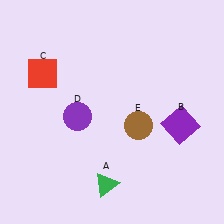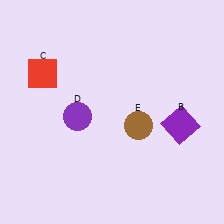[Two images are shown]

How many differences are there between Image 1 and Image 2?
There is 1 difference between the two images.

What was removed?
The green triangle (A) was removed in Image 2.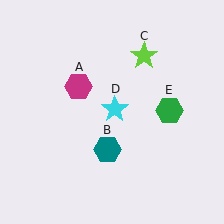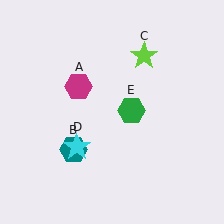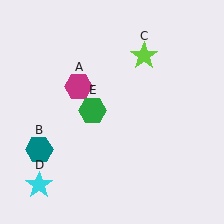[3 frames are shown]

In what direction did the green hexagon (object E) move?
The green hexagon (object E) moved left.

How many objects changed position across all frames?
3 objects changed position: teal hexagon (object B), cyan star (object D), green hexagon (object E).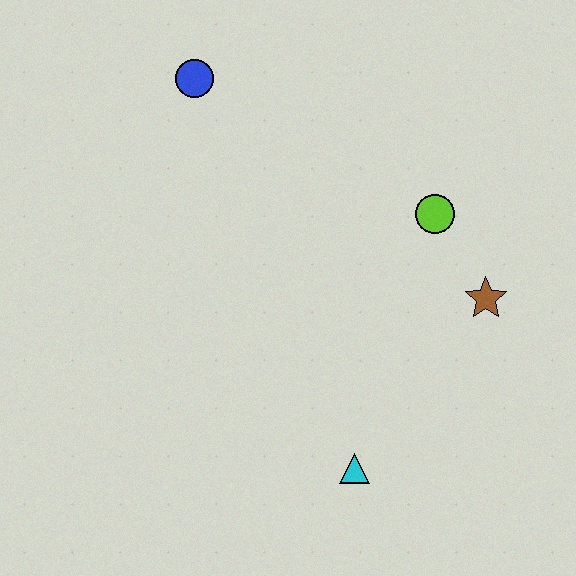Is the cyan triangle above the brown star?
No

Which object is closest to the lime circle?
The brown star is closest to the lime circle.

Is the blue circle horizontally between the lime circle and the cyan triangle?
No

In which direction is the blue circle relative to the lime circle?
The blue circle is to the left of the lime circle.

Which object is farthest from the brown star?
The blue circle is farthest from the brown star.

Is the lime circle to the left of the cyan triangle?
No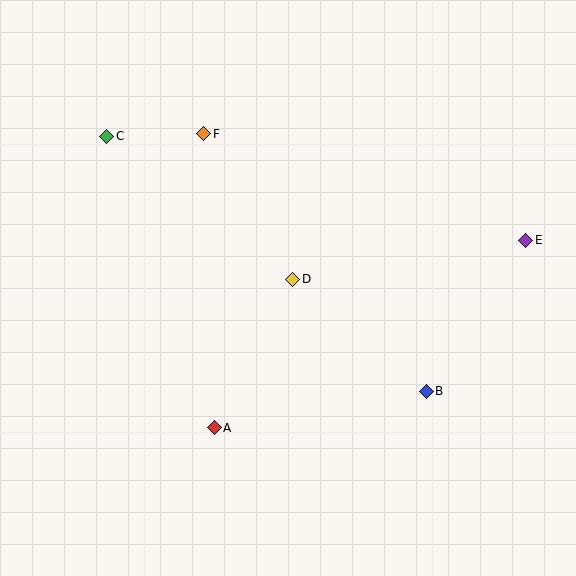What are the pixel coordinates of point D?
Point D is at (293, 279).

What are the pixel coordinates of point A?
Point A is at (214, 428).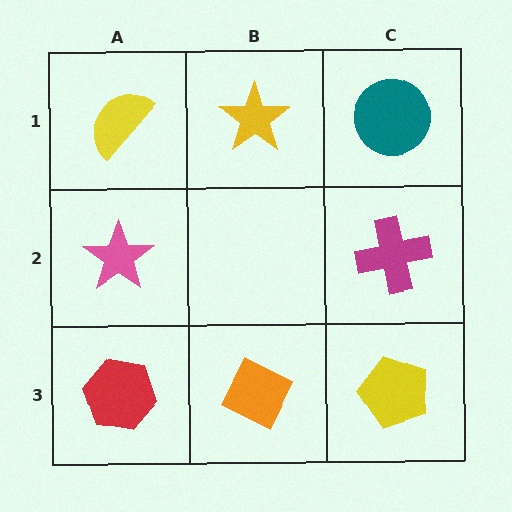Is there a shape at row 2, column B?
No, that cell is empty.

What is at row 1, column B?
A yellow star.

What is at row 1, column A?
A yellow semicircle.